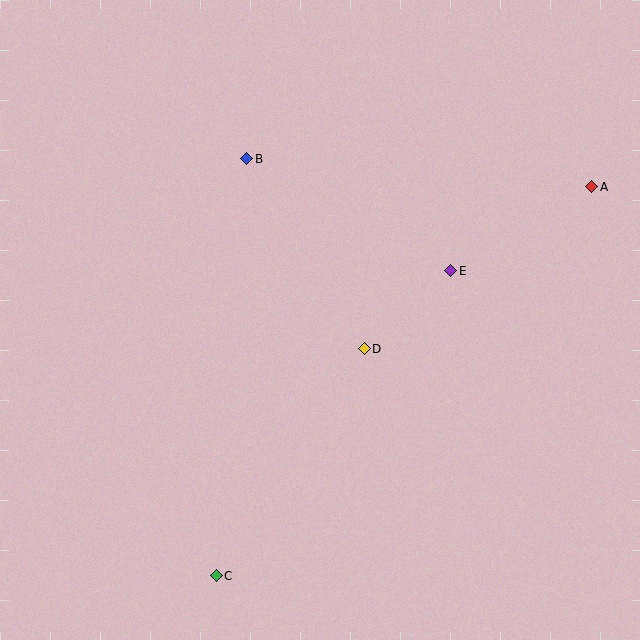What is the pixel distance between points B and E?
The distance between B and E is 233 pixels.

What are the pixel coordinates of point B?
Point B is at (247, 159).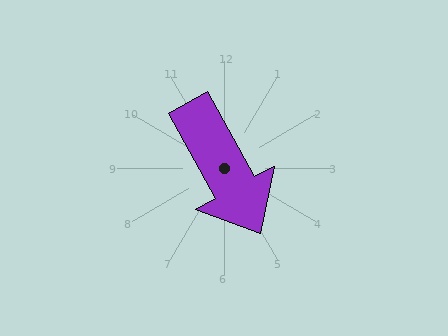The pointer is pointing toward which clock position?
Roughly 5 o'clock.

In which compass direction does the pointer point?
Southeast.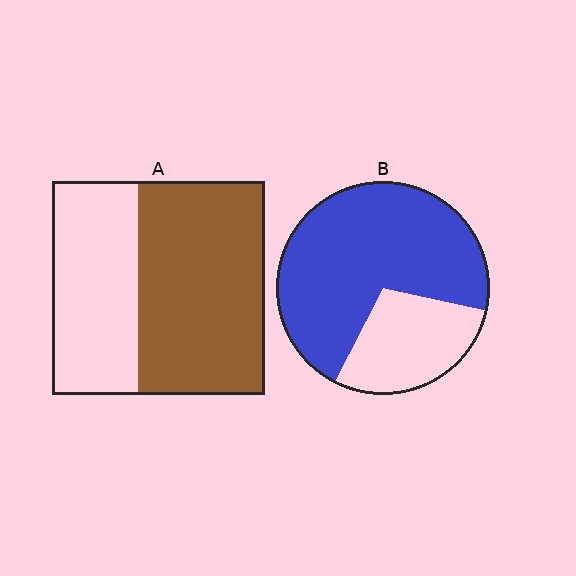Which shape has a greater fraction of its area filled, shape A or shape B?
Shape B.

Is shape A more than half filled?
Yes.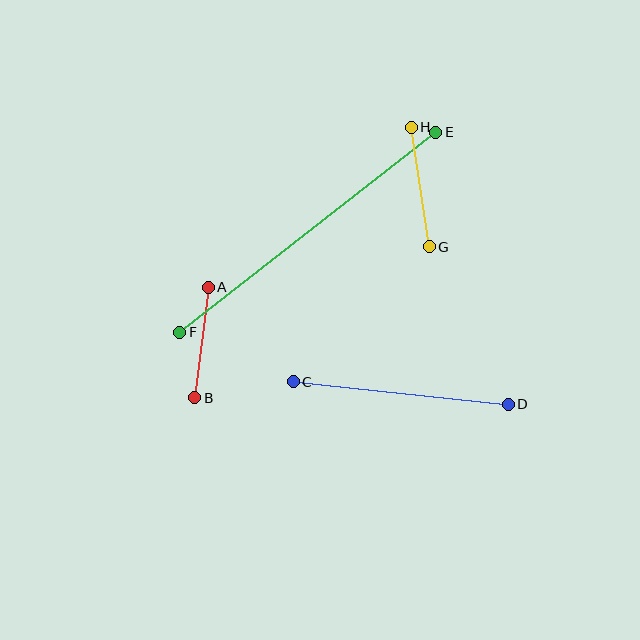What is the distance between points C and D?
The distance is approximately 216 pixels.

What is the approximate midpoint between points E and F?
The midpoint is at approximately (308, 232) pixels.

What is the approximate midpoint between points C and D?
The midpoint is at approximately (401, 393) pixels.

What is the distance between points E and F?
The distance is approximately 325 pixels.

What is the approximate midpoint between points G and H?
The midpoint is at approximately (420, 187) pixels.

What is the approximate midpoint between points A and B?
The midpoint is at approximately (202, 343) pixels.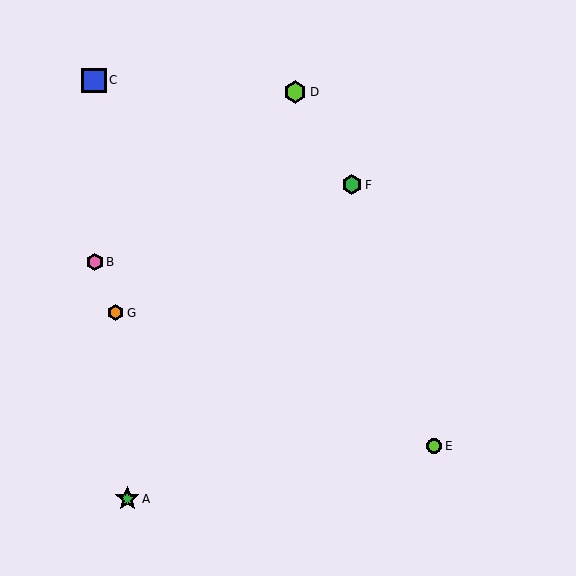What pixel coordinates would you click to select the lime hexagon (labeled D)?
Click at (295, 92) to select the lime hexagon D.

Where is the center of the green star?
The center of the green star is at (127, 499).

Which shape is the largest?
The blue square (labeled C) is the largest.